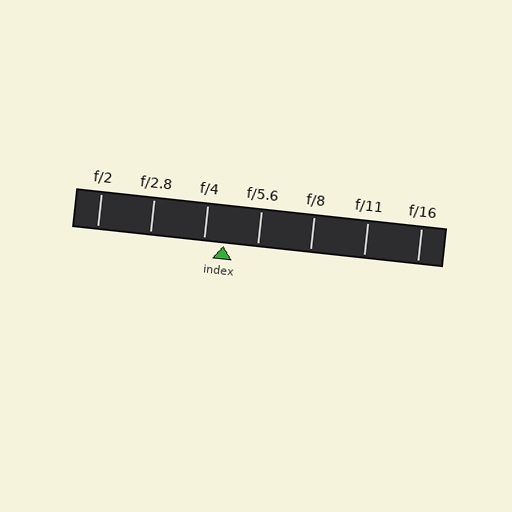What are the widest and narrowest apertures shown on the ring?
The widest aperture shown is f/2 and the narrowest is f/16.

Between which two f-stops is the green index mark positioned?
The index mark is between f/4 and f/5.6.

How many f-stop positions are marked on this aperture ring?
There are 7 f-stop positions marked.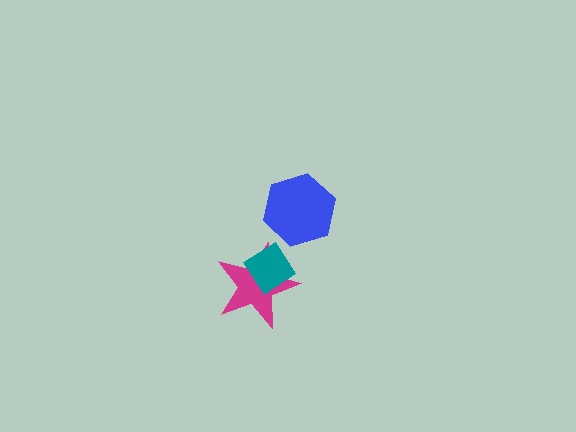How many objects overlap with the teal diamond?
1 object overlaps with the teal diamond.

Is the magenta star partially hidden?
Yes, it is partially covered by another shape.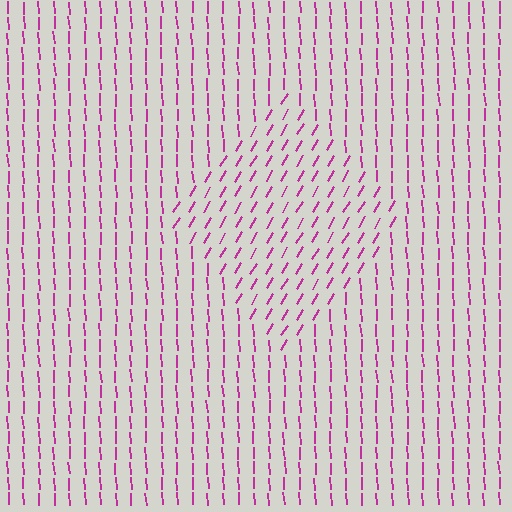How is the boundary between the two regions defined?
The boundary is defined purely by a change in line orientation (approximately 34 degrees difference). All lines are the same color and thickness.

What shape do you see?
I see a diamond.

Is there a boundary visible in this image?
Yes, there is a texture boundary formed by a change in line orientation.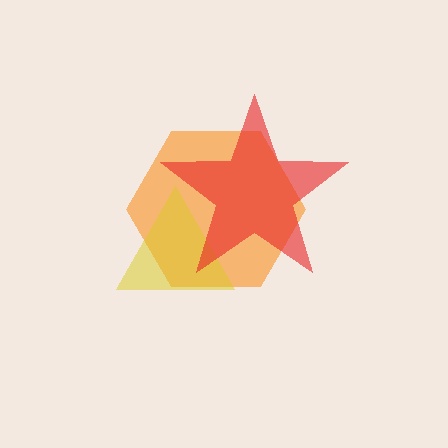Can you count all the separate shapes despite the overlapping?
Yes, there are 3 separate shapes.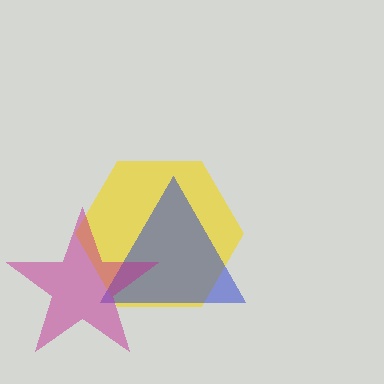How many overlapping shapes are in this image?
There are 3 overlapping shapes in the image.